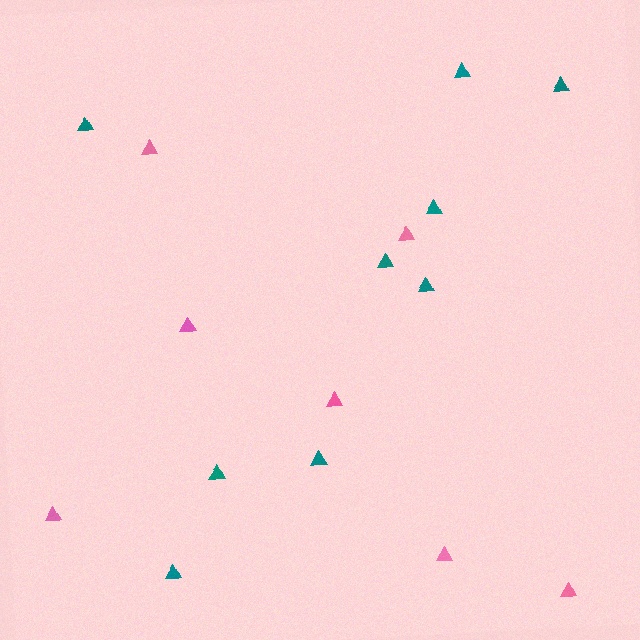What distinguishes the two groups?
There are 2 groups: one group of teal triangles (9) and one group of pink triangles (7).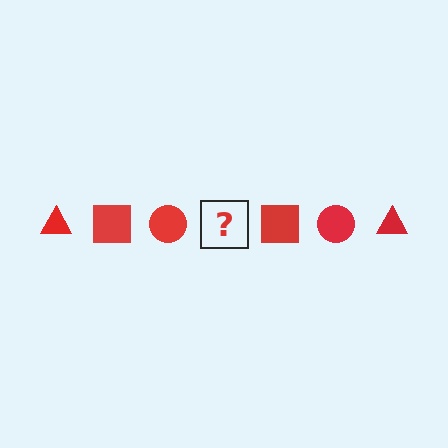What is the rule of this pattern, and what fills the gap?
The rule is that the pattern cycles through triangle, square, circle shapes in red. The gap should be filled with a red triangle.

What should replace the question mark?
The question mark should be replaced with a red triangle.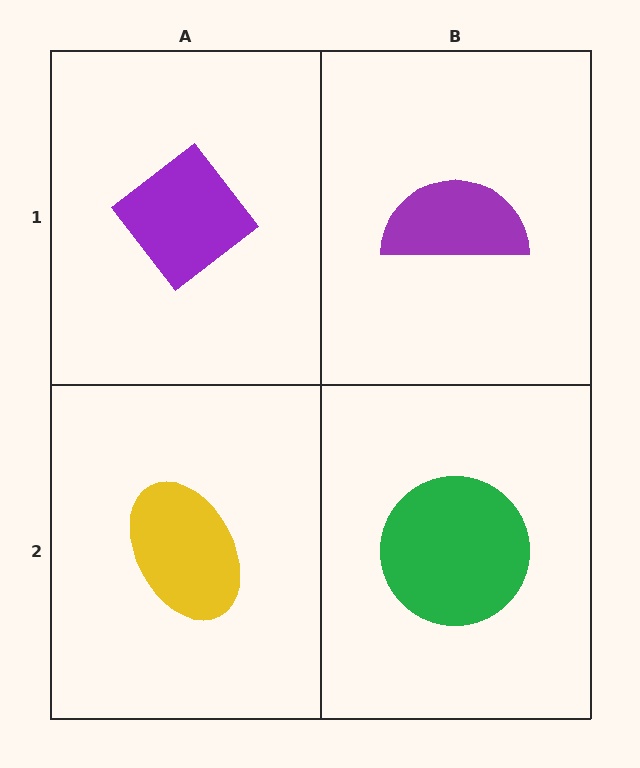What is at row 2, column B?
A green circle.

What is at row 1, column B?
A purple semicircle.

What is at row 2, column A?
A yellow ellipse.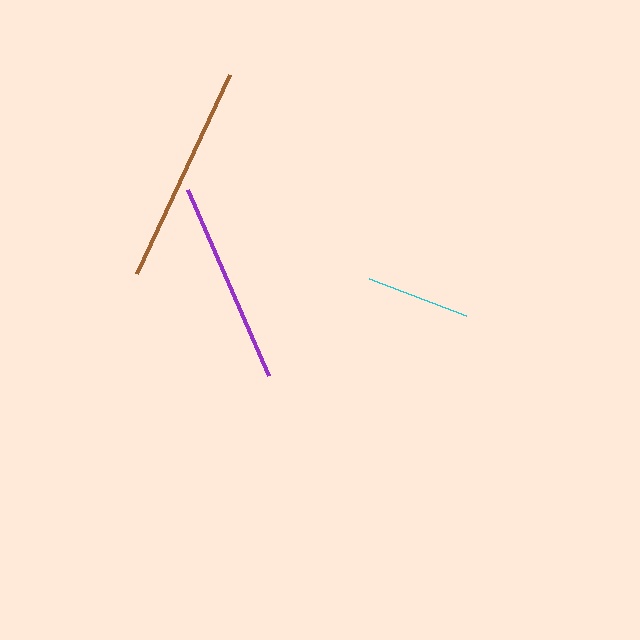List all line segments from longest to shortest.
From longest to shortest: brown, purple, cyan.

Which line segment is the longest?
The brown line is the longest at approximately 220 pixels.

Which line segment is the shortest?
The cyan line is the shortest at approximately 104 pixels.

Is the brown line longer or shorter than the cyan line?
The brown line is longer than the cyan line.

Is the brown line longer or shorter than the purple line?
The brown line is longer than the purple line.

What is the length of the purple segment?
The purple segment is approximately 203 pixels long.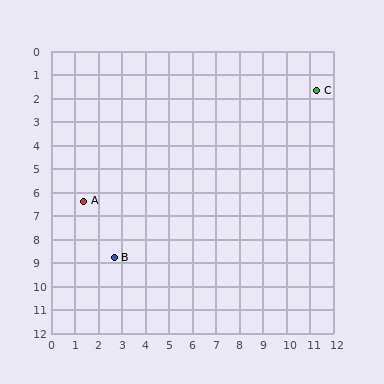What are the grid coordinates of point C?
Point C is at approximately (11.3, 1.7).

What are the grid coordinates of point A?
Point A is at approximately (1.4, 6.4).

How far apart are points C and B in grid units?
Points C and B are about 11.2 grid units apart.